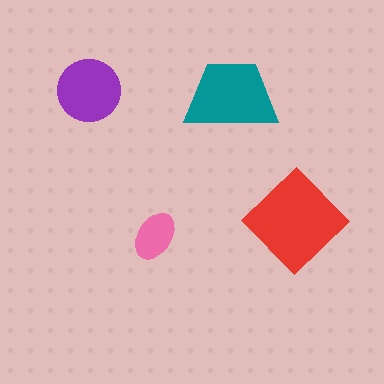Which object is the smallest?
The pink ellipse.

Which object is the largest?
The red diamond.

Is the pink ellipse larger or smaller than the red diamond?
Smaller.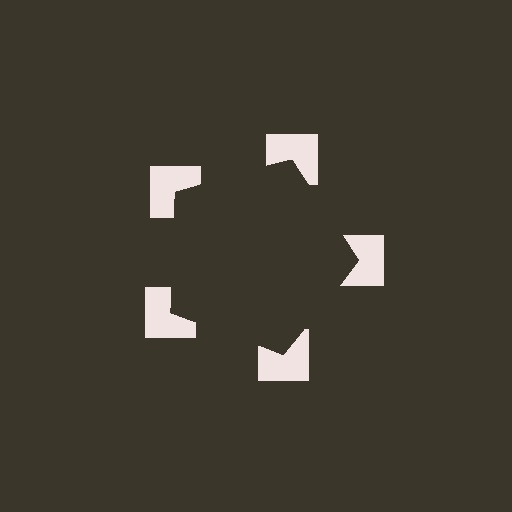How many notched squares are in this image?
There are 5 — one at each vertex of the illusory pentagon.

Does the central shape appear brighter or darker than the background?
It typically appears slightly darker than the background, even though no actual brightness change is drawn.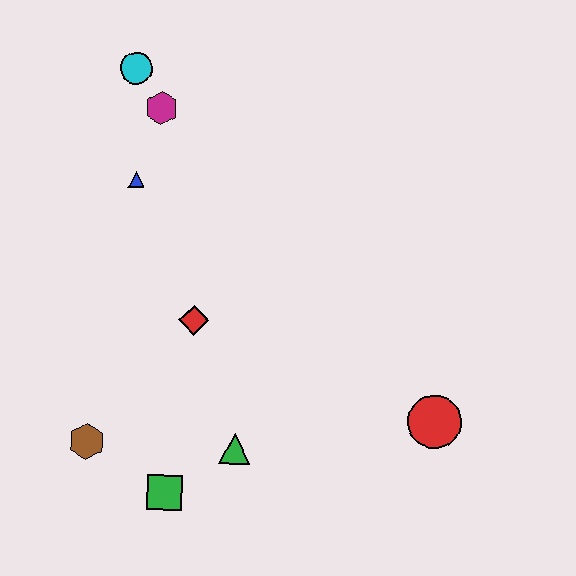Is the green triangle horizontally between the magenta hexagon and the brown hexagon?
No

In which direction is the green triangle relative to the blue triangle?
The green triangle is below the blue triangle.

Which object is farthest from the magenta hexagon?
The red circle is farthest from the magenta hexagon.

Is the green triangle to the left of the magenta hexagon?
No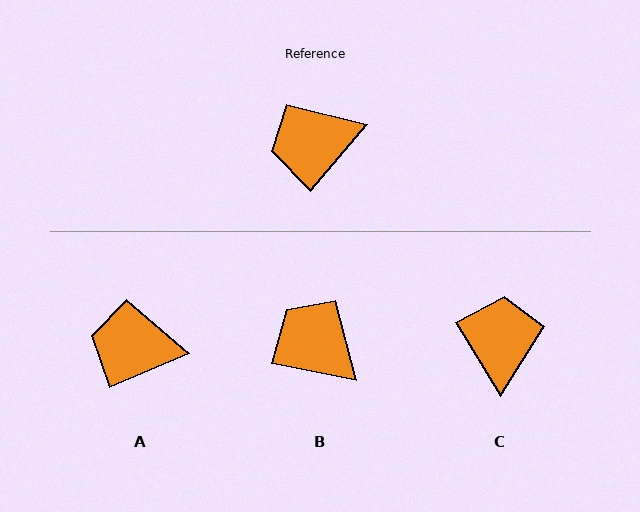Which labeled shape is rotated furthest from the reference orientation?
C, about 108 degrees away.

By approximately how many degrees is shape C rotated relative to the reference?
Approximately 108 degrees clockwise.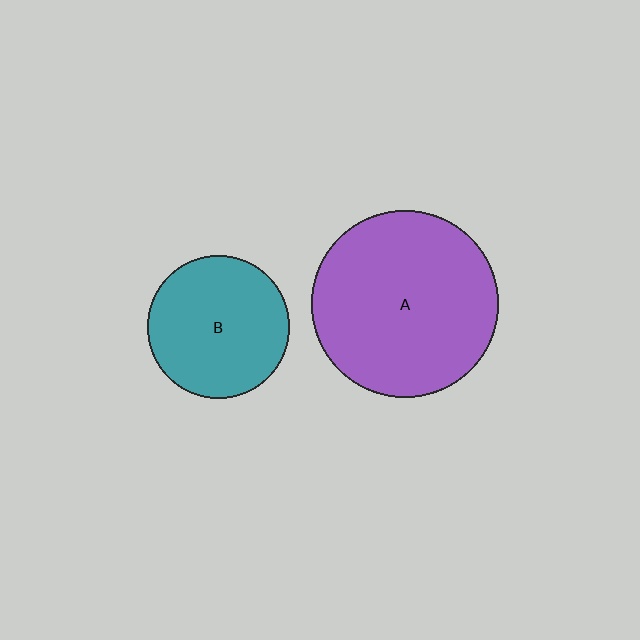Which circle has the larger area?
Circle A (purple).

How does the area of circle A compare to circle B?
Approximately 1.7 times.